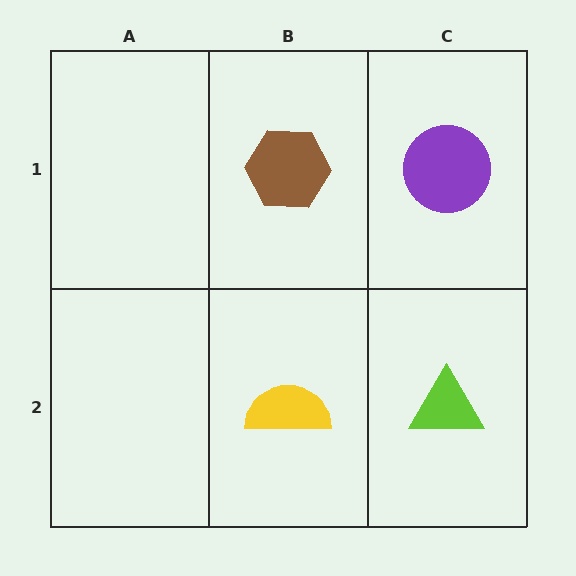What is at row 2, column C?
A lime triangle.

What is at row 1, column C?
A purple circle.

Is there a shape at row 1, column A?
No, that cell is empty.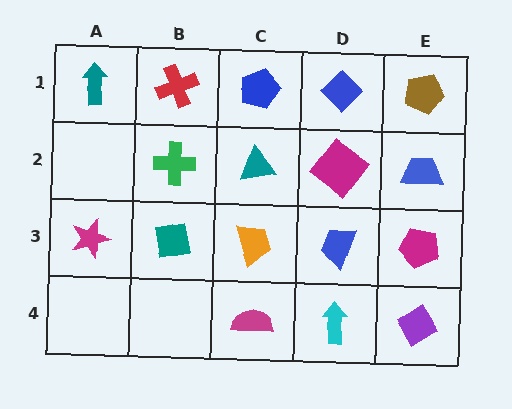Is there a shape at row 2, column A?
No, that cell is empty.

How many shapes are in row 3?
5 shapes.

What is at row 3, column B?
A teal square.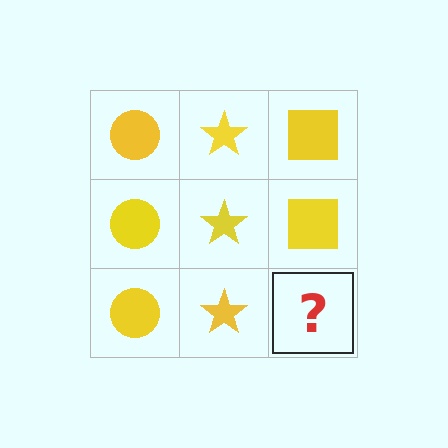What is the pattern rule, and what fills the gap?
The rule is that each column has a consistent shape. The gap should be filled with a yellow square.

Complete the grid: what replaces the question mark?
The question mark should be replaced with a yellow square.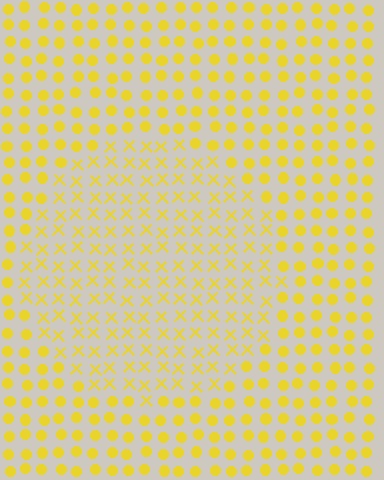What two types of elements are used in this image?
The image uses X marks inside the circle region and circles outside it.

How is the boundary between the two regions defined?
The boundary is defined by a change in element shape: X marks inside vs. circles outside. All elements share the same color and spacing.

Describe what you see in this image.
The image is filled with small yellow elements arranged in a uniform grid. A circle-shaped region contains X marks, while the surrounding area contains circles. The boundary is defined purely by the change in element shape.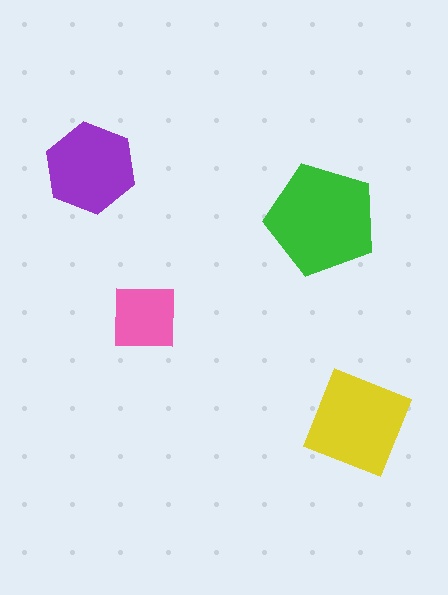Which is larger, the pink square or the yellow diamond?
The yellow diamond.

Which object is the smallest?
The pink square.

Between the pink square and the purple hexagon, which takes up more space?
The purple hexagon.